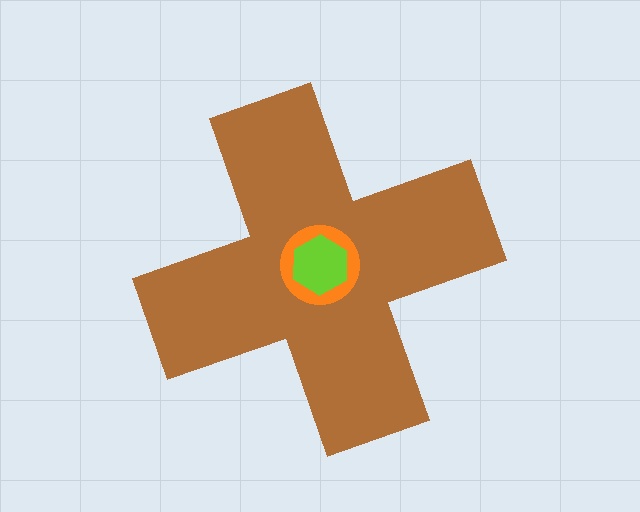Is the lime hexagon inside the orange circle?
Yes.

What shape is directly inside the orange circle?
The lime hexagon.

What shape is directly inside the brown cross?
The orange circle.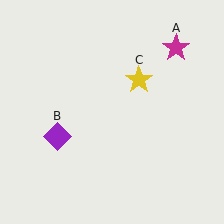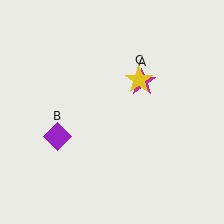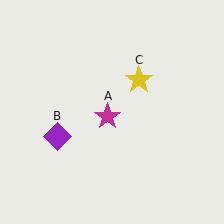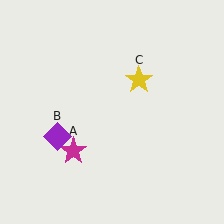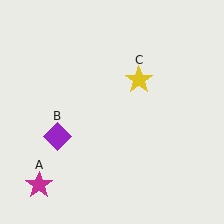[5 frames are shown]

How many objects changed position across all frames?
1 object changed position: magenta star (object A).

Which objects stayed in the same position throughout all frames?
Purple diamond (object B) and yellow star (object C) remained stationary.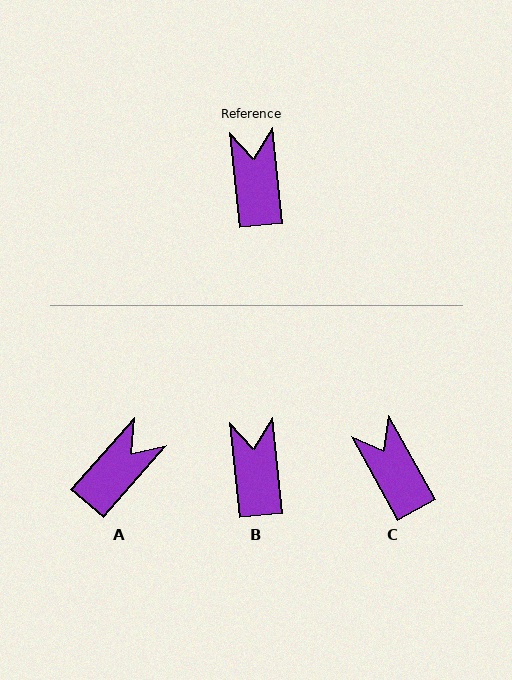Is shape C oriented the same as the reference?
No, it is off by about 23 degrees.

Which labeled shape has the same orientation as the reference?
B.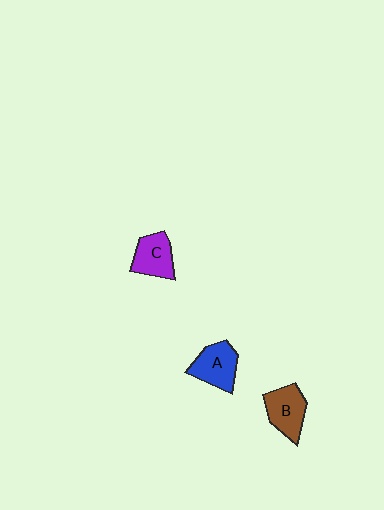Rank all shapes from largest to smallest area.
From largest to smallest: A (blue), B (brown), C (purple).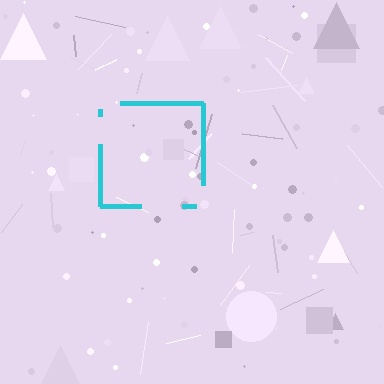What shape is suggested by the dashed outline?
The dashed outline suggests a square.